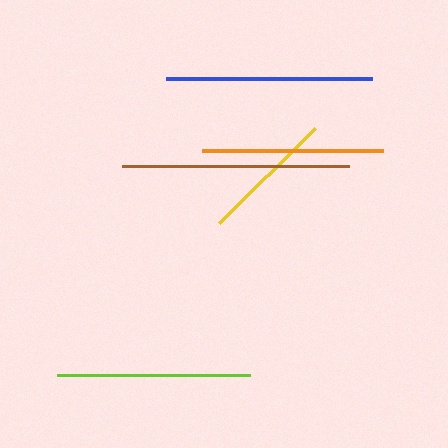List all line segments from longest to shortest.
From longest to shortest: brown, blue, lime, orange, yellow.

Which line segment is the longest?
The brown line is the longest at approximately 227 pixels.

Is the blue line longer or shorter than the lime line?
The blue line is longer than the lime line.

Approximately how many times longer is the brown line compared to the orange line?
The brown line is approximately 1.3 times the length of the orange line.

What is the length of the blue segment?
The blue segment is approximately 206 pixels long.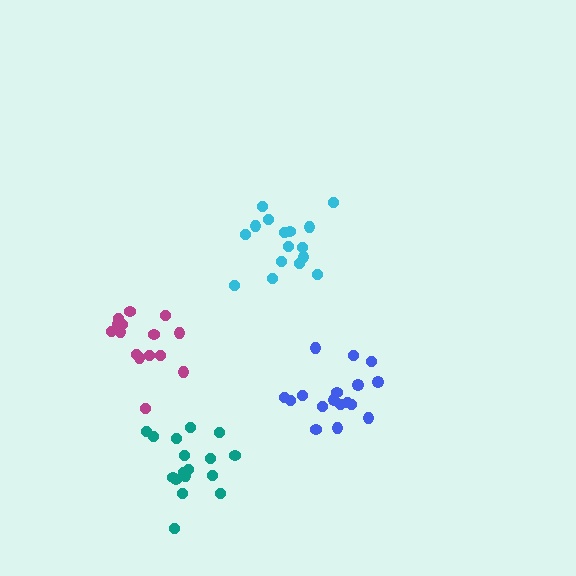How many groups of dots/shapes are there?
There are 4 groups.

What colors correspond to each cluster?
The clusters are colored: teal, blue, cyan, magenta.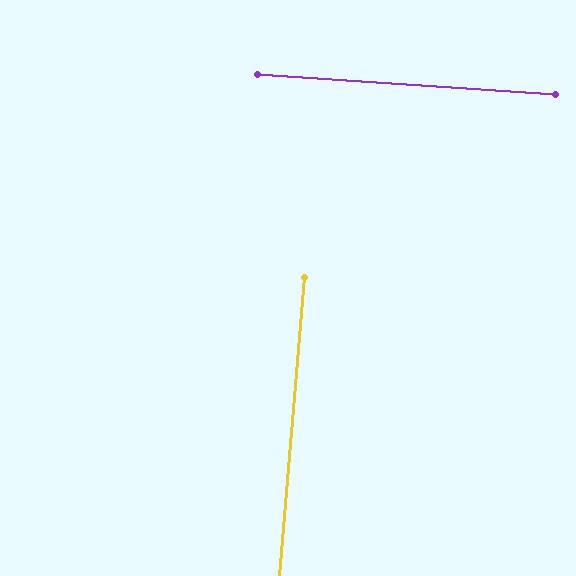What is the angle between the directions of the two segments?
Approximately 89 degrees.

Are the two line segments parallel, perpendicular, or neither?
Perpendicular — they meet at approximately 89°.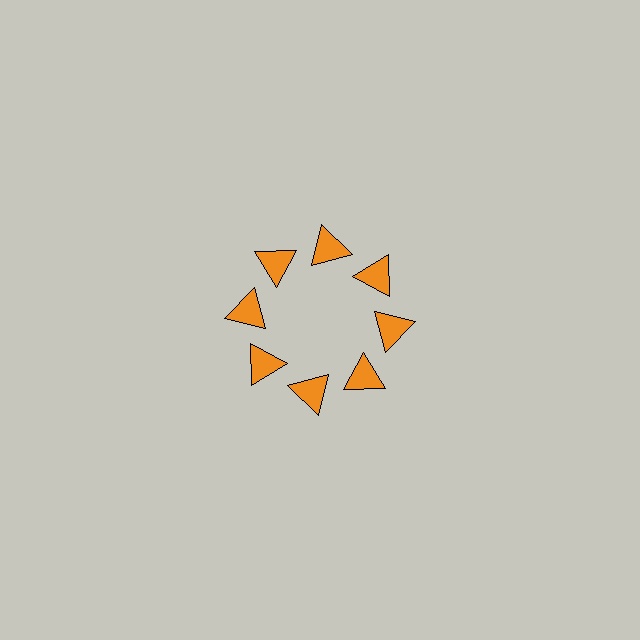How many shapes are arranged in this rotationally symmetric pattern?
There are 8 shapes, arranged in 8 groups of 1.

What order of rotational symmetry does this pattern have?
This pattern has 8-fold rotational symmetry.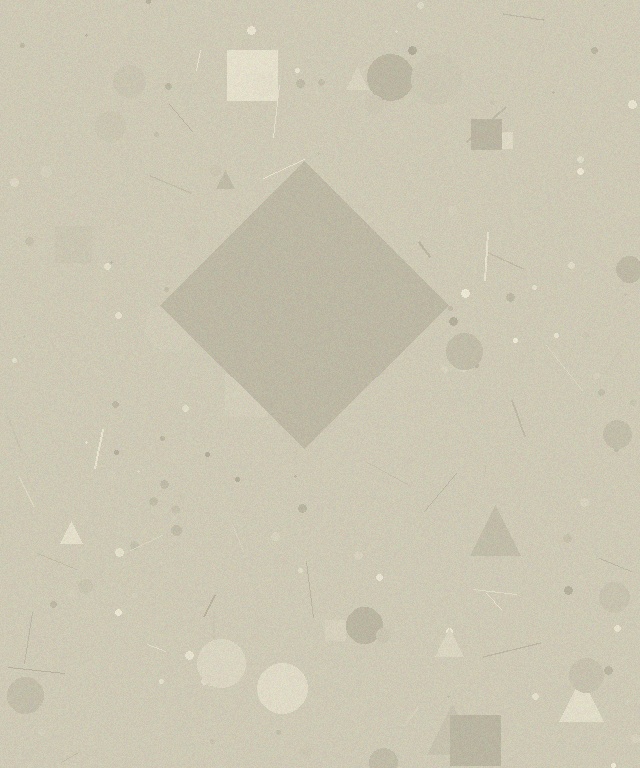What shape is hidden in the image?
A diamond is hidden in the image.